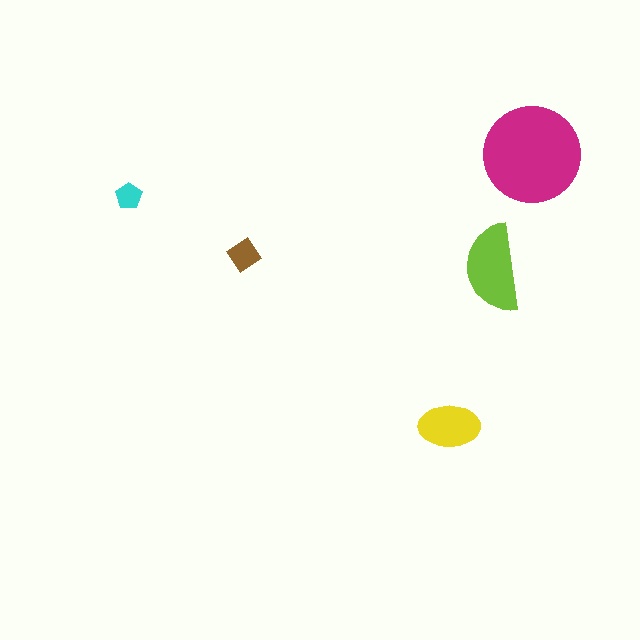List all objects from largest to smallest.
The magenta circle, the lime semicircle, the yellow ellipse, the brown diamond, the cyan pentagon.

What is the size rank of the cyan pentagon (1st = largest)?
5th.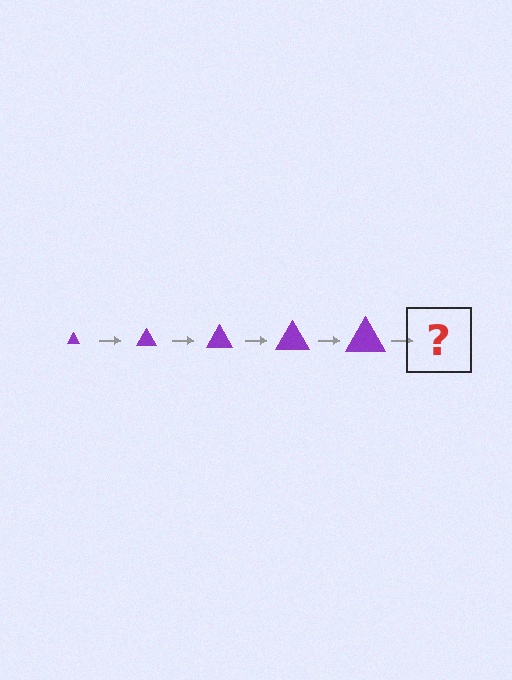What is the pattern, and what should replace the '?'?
The pattern is that the triangle gets progressively larger each step. The '?' should be a purple triangle, larger than the previous one.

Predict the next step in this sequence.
The next step is a purple triangle, larger than the previous one.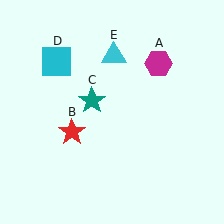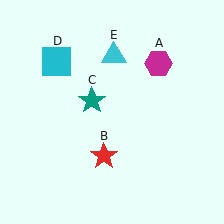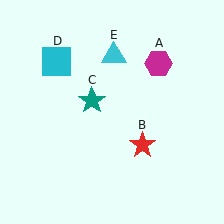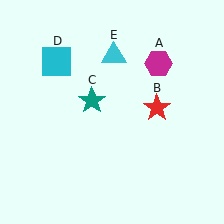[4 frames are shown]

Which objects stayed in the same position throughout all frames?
Magenta hexagon (object A) and teal star (object C) and cyan square (object D) and cyan triangle (object E) remained stationary.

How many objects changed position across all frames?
1 object changed position: red star (object B).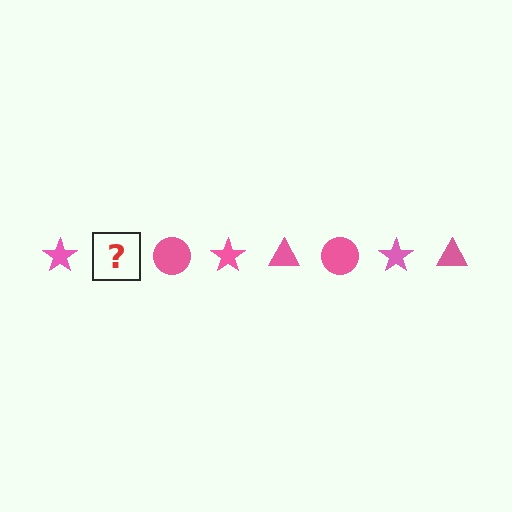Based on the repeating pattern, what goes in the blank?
The blank should be a pink triangle.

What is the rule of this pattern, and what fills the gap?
The rule is that the pattern cycles through star, triangle, circle shapes in pink. The gap should be filled with a pink triangle.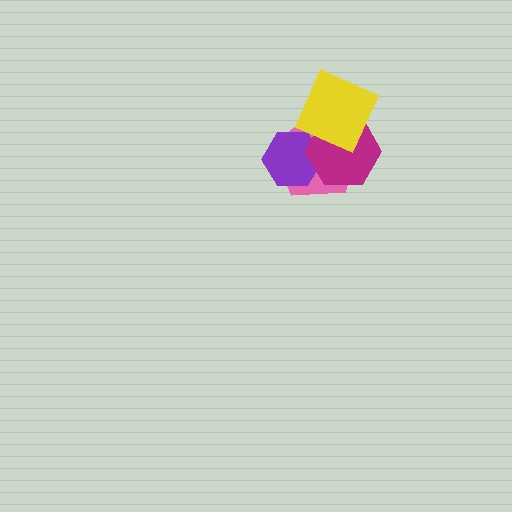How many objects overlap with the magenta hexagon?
3 objects overlap with the magenta hexagon.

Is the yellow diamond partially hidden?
No, no other shape covers it.